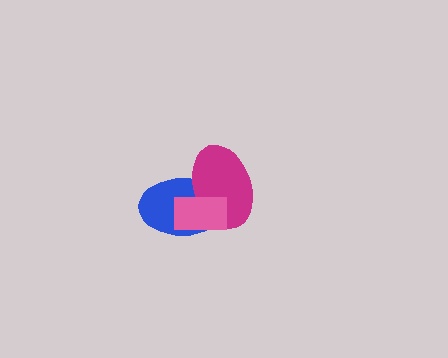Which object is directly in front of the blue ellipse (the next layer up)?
The magenta ellipse is directly in front of the blue ellipse.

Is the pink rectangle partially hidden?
No, no other shape covers it.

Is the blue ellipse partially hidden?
Yes, it is partially covered by another shape.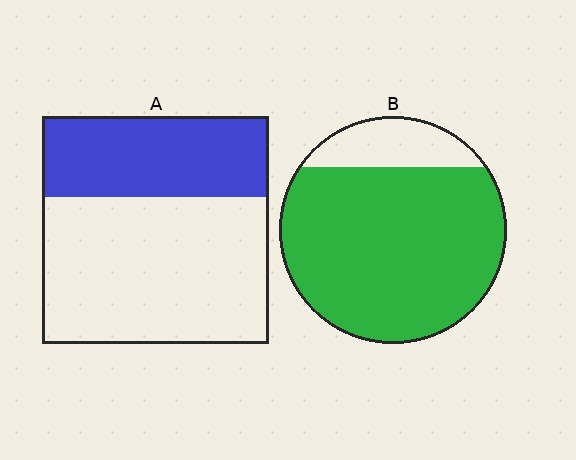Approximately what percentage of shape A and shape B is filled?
A is approximately 35% and B is approximately 85%.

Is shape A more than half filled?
No.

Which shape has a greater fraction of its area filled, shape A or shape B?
Shape B.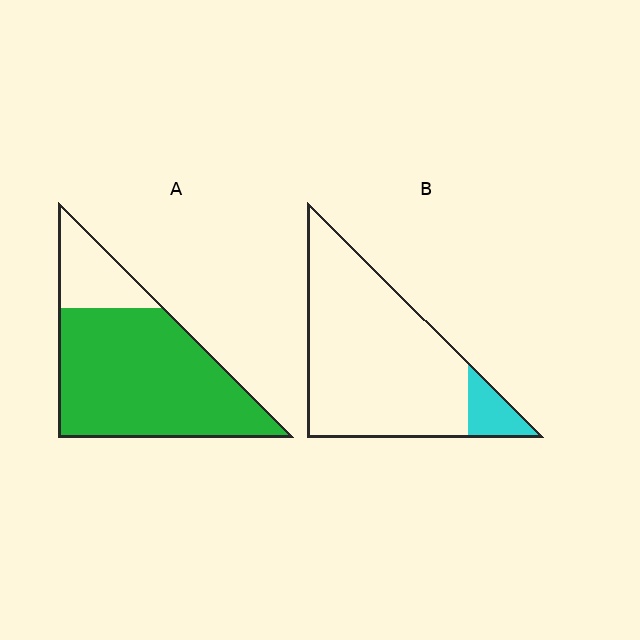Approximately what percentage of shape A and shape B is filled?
A is approximately 80% and B is approximately 10%.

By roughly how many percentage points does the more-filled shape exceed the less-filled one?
By roughly 70 percentage points (A over B).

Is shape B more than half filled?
No.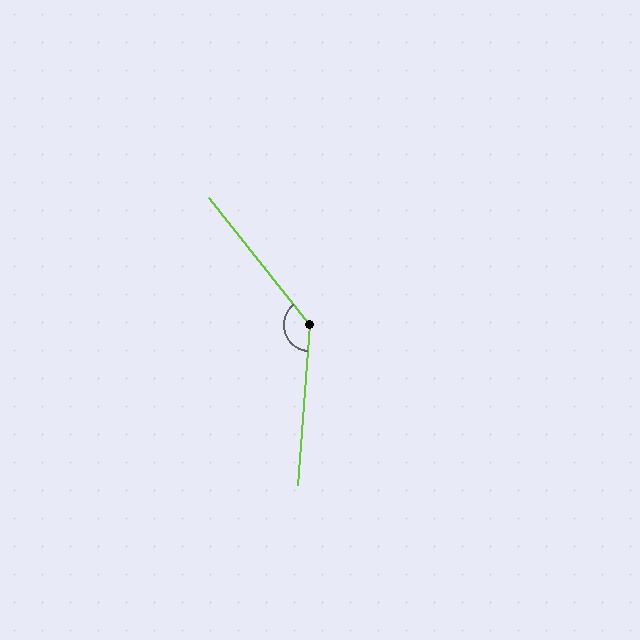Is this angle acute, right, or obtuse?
It is obtuse.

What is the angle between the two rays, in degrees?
Approximately 137 degrees.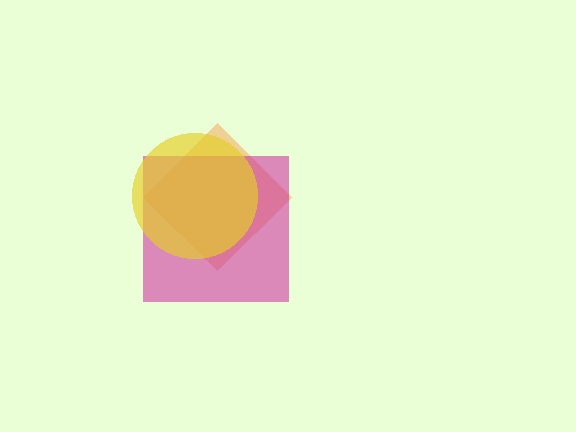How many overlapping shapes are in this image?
There are 3 overlapping shapes in the image.